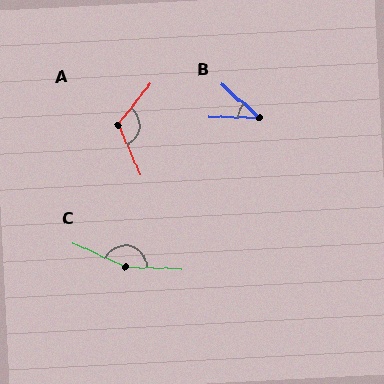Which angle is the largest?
C, at approximately 158 degrees.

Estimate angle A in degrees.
Approximately 117 degrees.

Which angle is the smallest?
B, at approximately 40 degrees.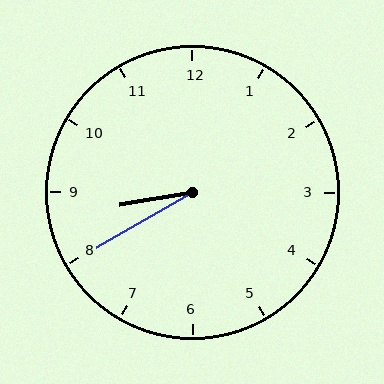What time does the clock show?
8:40.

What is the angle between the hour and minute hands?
Approximately 20 degrees.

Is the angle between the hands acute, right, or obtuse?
It is acute.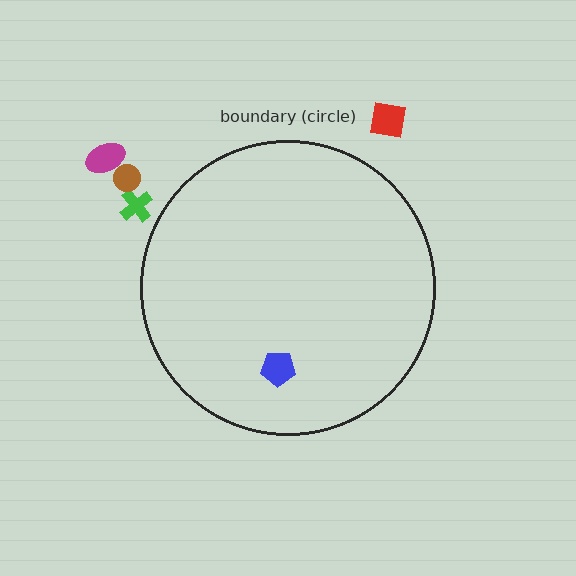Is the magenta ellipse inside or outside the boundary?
Outside.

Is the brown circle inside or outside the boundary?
Outside.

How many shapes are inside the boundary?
1 inside, 4 outside.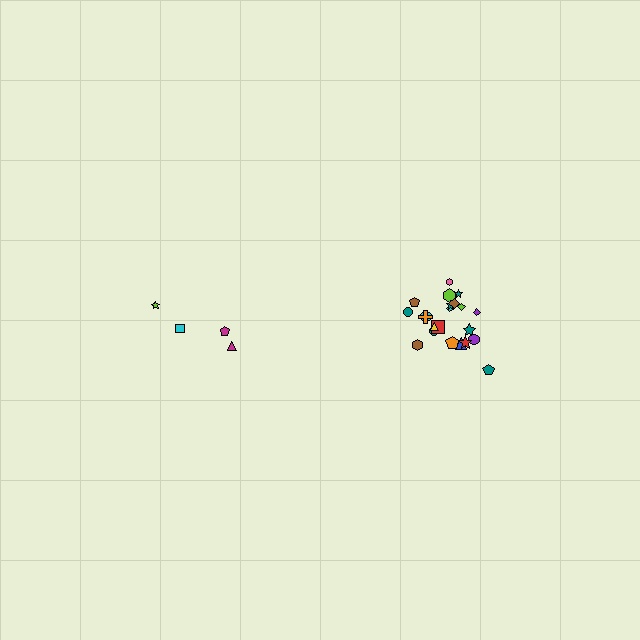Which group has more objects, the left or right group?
The right group.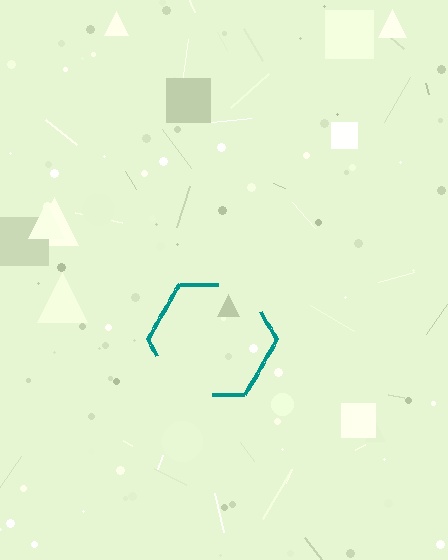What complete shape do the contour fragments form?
The contour fragments form a hexagon.